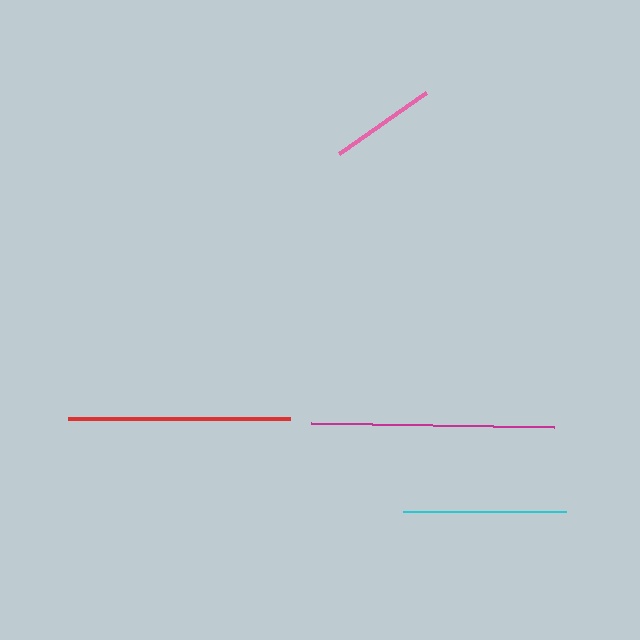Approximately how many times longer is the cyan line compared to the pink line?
The cyan line is approximately 1.5 times the length of the pink line.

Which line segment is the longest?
The magenta line is the longest at approximately 243 pixels.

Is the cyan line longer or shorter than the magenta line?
The magenta line is longer than the cyan line.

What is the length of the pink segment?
The pink segment is approximately 107 pixels long.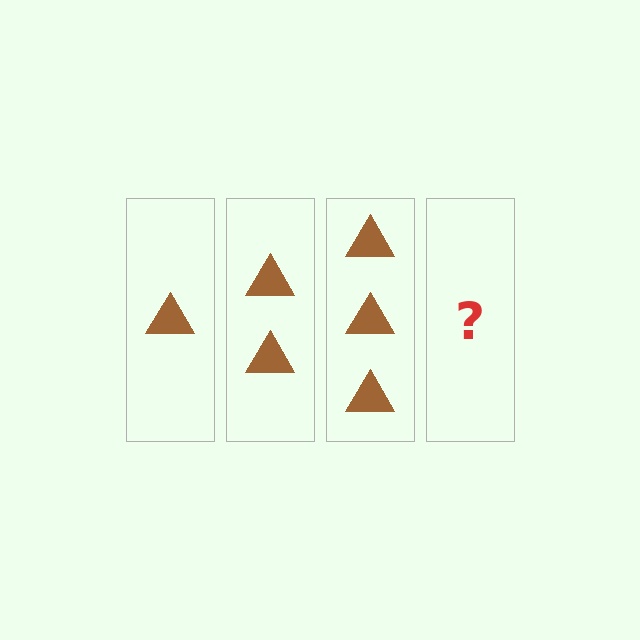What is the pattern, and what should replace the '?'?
The pattern is that each step adds one more triangle. The '?' should be 4 triangles.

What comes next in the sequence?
The next element should be 4 triangles.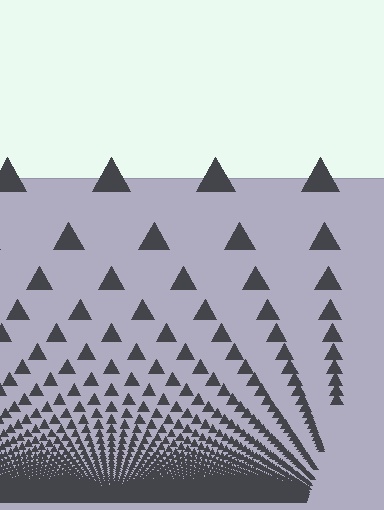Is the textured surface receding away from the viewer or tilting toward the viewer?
The surface appears to tilt toward the viewer. Texture elements get larger and sparser toward the top.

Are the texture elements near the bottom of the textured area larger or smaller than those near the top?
Smaller. The gradient is inverted — elements near the bottom are smaller and denser.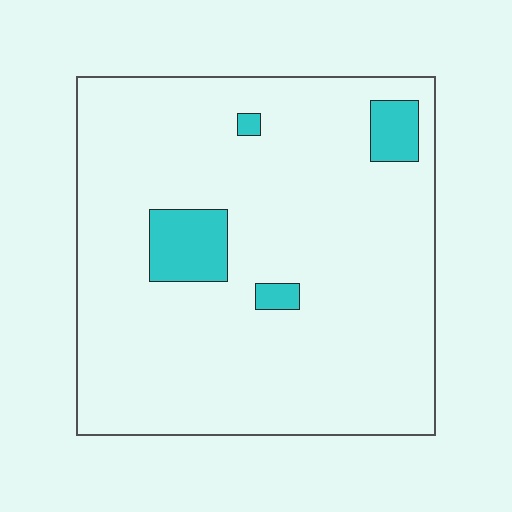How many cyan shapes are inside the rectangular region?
4.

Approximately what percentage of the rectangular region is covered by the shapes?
Approximately 10%.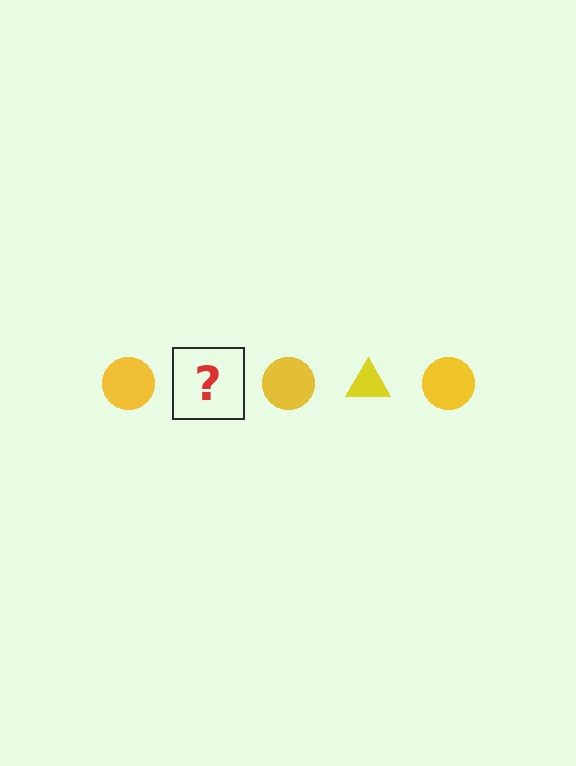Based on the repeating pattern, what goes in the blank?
The blank should be a yellow triangle.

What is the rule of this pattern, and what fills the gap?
The rule is that the pattern cycles through circle, triangle shapes in yellow. The gap should be filled with a yellow triangle.